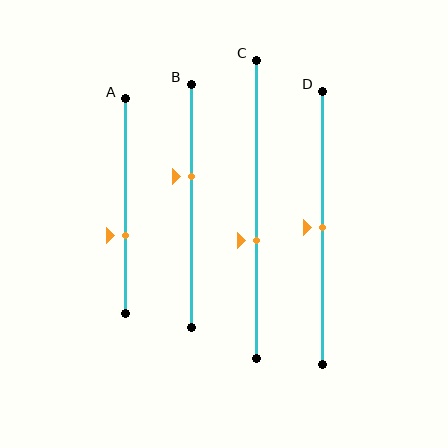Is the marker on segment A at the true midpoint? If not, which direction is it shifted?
No, the marker on segment A is shifted downward by about 14% of the segment length.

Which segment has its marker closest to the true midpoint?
Segment D has its marker closest to the true midpoint.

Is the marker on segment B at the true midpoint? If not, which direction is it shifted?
No, the marker on segment B is shifted upward by about 12% of the segment length.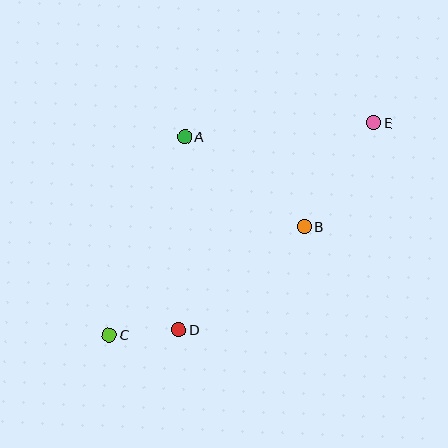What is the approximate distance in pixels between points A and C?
The distance between A and C is approximately 212 pixels.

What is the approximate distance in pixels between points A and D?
The distance between A and D is approximately 193 pixels.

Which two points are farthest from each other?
Points C and E are farthest from each other.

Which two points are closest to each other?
Points C and D are closest to each other.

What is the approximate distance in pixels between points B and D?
The distance between B and D is approximately 162 pixels.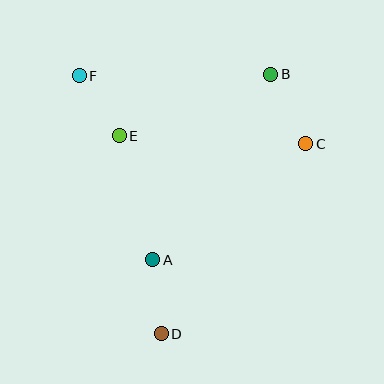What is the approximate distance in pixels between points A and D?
The distance between A and D is approximately 74 pixels.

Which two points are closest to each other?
Points E and F are closest to each other.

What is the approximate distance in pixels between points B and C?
The distance between B and C is approximately 78 pixels.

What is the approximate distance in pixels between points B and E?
The distance between B and E is approximately 164 pixels.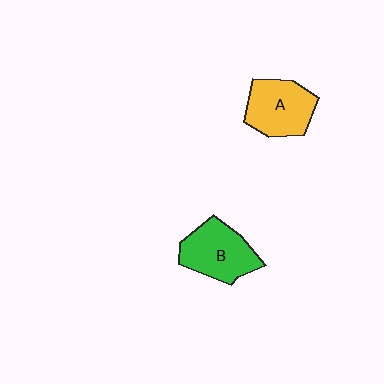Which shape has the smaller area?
Shape A (yellow).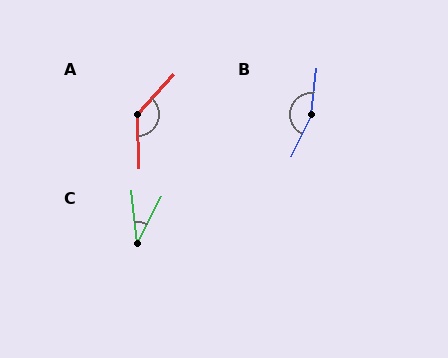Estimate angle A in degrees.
Approximately 137 degrees.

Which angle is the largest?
B, at approximately 161 degrees.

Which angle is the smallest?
C, at approximately 34 degrees.